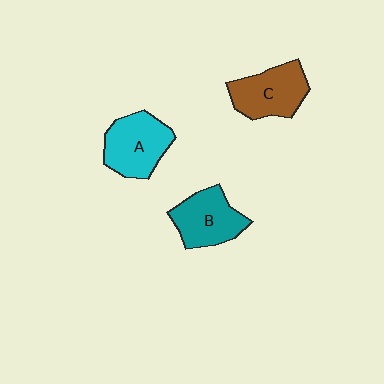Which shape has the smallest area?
Shape B (teal).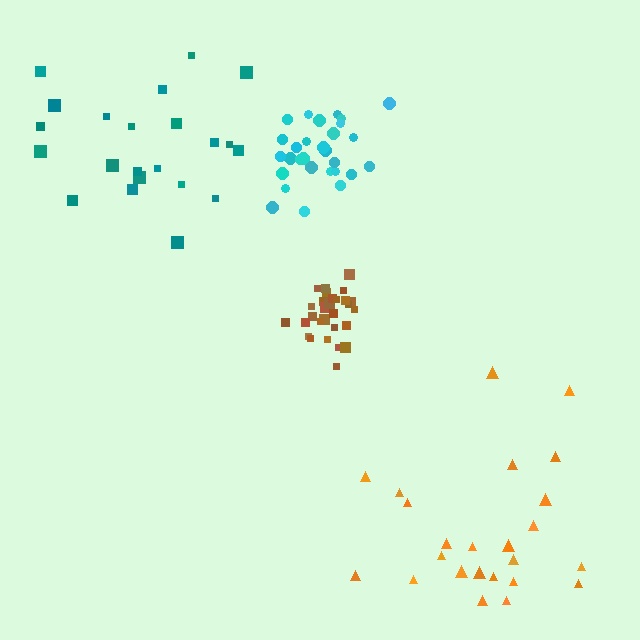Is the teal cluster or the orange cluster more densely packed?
Orange.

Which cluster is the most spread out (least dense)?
Teal.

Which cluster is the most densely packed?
Brown.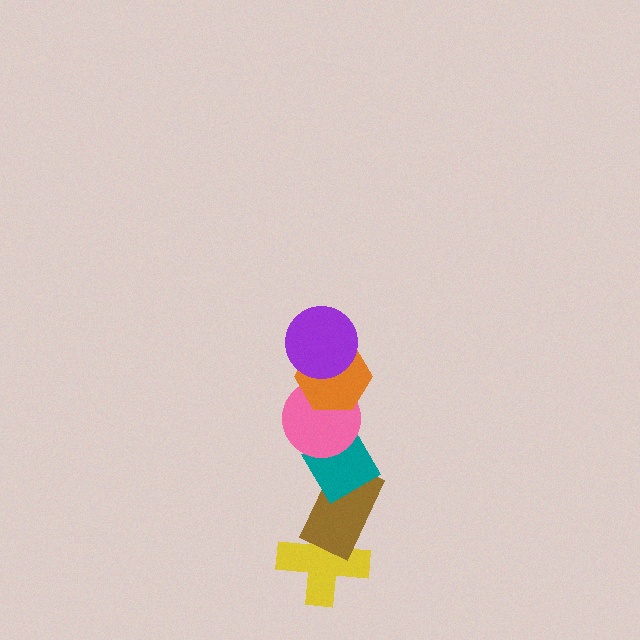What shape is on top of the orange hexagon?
The purple circle is on top of the orange hexagon.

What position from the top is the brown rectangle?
The brown rectangle is 5th from the top.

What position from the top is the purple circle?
The purple circle is 1st from the top.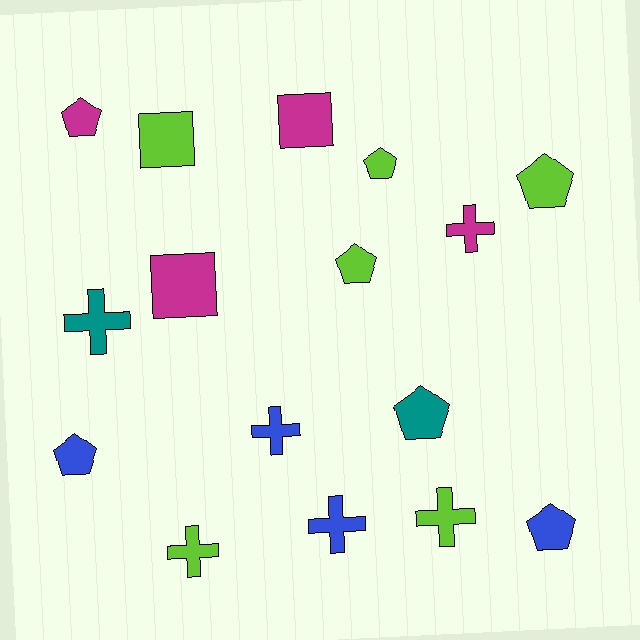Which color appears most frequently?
Lime, with 6 objects.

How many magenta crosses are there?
There is 1 magenta cross.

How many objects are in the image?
There are 16 objects.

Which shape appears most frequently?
Pentagon, with 7 objects.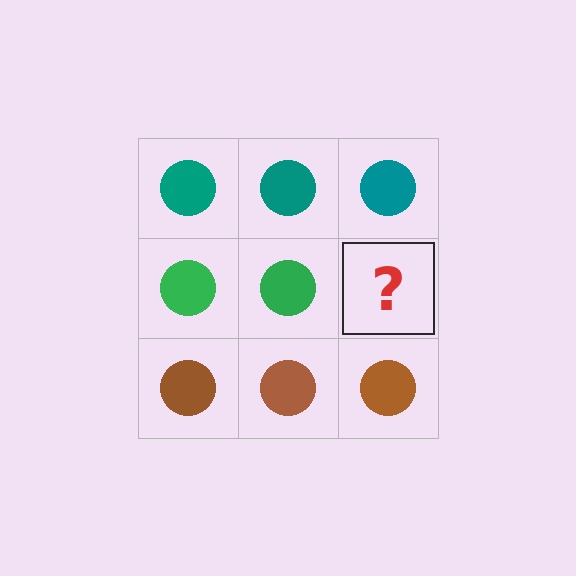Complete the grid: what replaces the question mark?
The question mark should be replaced with a green circle.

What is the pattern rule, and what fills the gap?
The rule is that each row has a consistent color. The gap should be filled with a green circle.